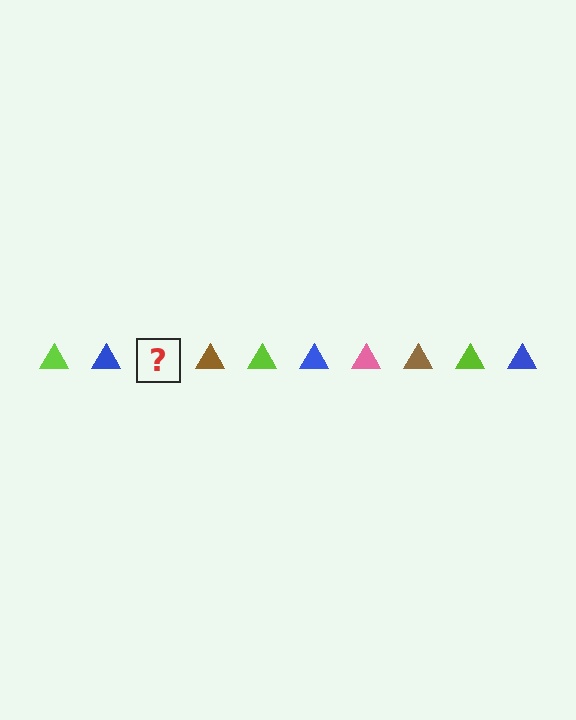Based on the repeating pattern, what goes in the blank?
The blank should be a pink triangle.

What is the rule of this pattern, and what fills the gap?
The rule is that the pattern cycles through lime, blue, pink, brown triangles. The gap should be filled with a pink triangle.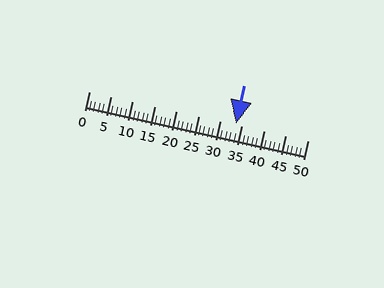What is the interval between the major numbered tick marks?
The major tick marks are spaced 5 units apart.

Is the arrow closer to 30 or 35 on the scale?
The arrow is closer to 35.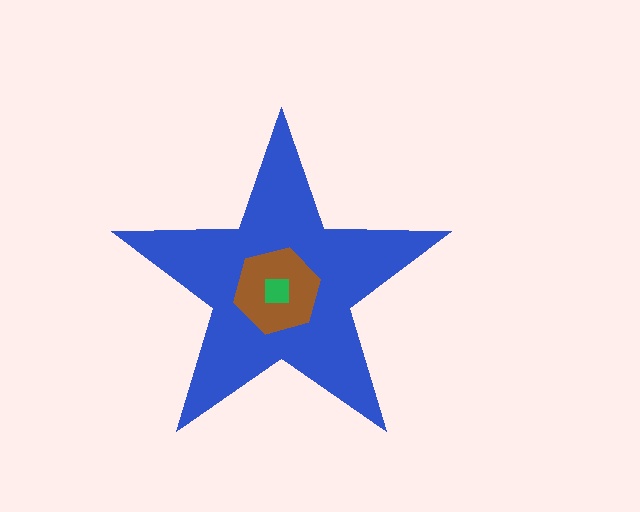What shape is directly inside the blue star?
The brown hexagon.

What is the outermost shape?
The blue star.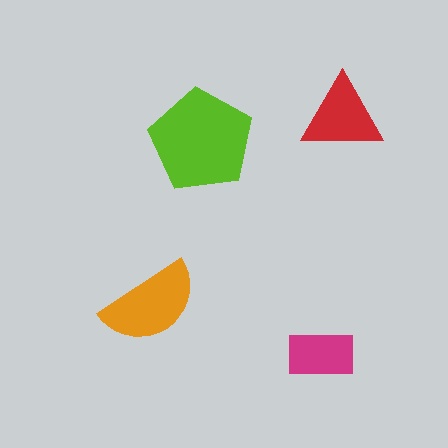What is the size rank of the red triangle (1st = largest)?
3rd.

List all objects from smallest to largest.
The magenta rectangle, the red triangle, the orange semicircle, the lime pentagon.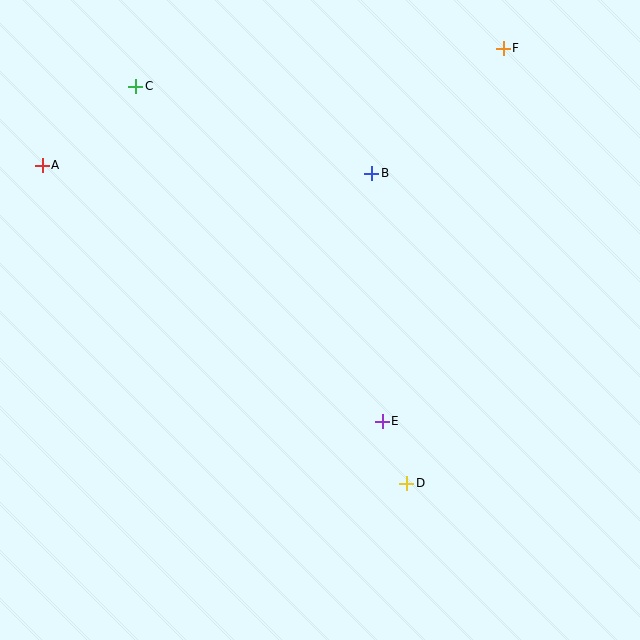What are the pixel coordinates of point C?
Point C is at (136, 86).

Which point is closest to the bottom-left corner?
Point D is closest to the bottom-left corner.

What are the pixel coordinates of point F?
Point F is at (503, 48).